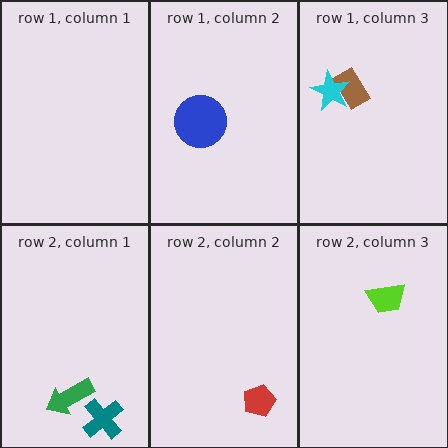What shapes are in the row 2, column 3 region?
The lime trapezoid.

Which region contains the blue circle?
The row 1, column 2 region.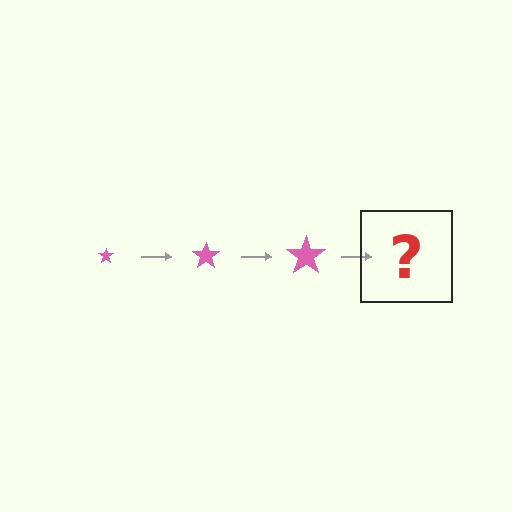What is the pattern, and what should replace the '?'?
The pattern is that the star gets progressively larger each step. The '?' should be a pink star, larger than the previous one.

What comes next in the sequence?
The next element should be a pink star, larger than the previous one.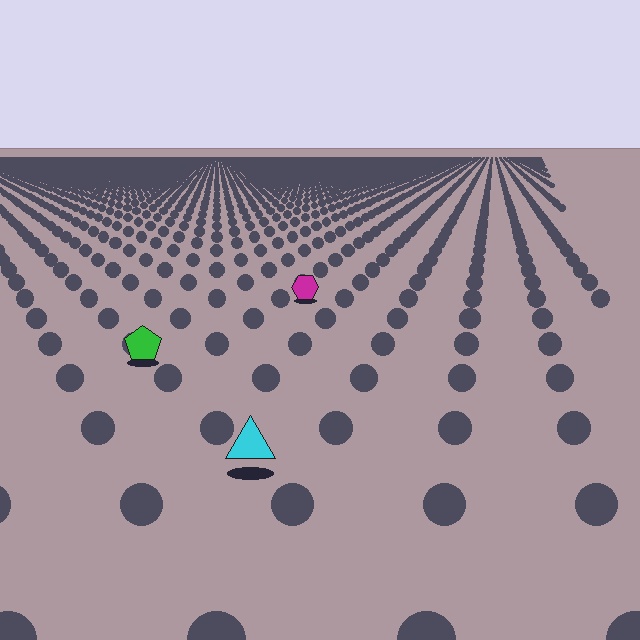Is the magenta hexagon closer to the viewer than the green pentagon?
No. The green pentagon is closer — you can tell from the texture gradient: the ground texture is coarser near it.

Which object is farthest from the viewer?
The magenta hexagon is farthest from the viewer. It appears smaller and the ground texture around it is denser.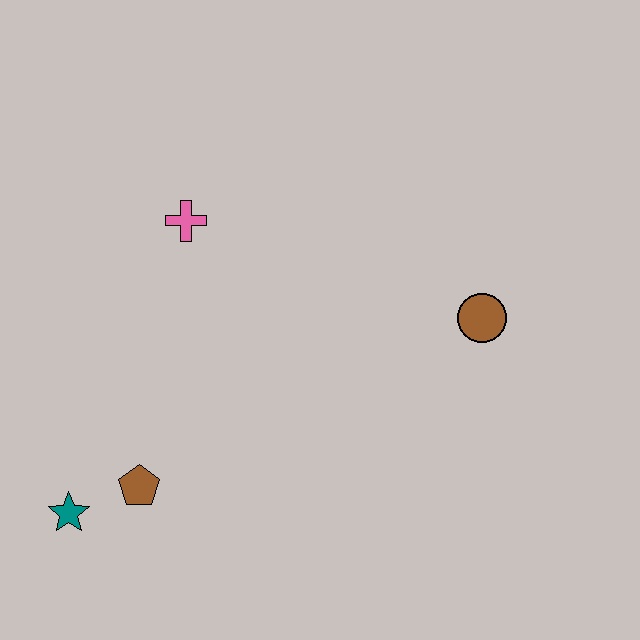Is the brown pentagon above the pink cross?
No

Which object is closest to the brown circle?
The pink cross is closest to the brown circle.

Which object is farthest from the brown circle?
The teal star is farthest from the brown circle.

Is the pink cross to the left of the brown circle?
Yes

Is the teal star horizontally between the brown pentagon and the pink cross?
No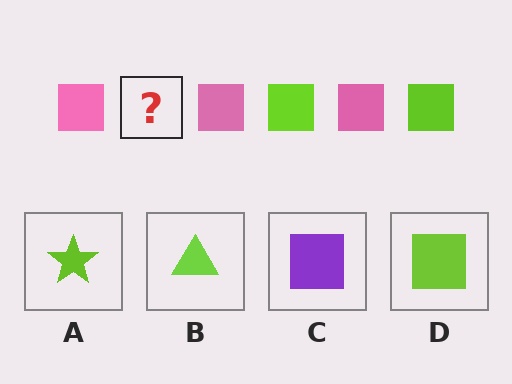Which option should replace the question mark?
Option D.